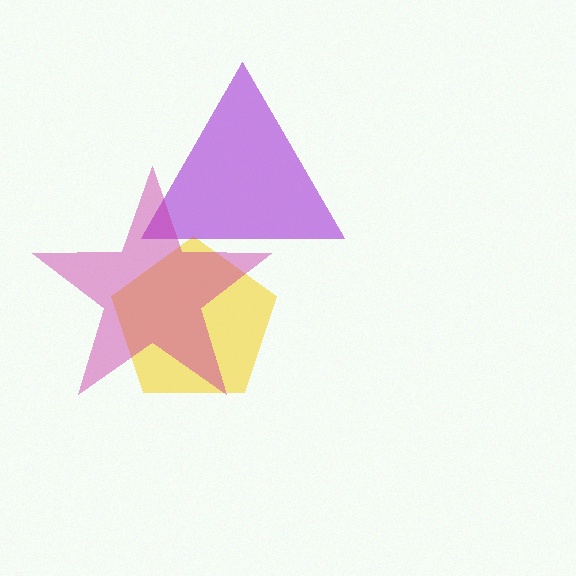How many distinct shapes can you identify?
There are 3 distinct shapes: a yellow pentagon, a purple triangle, a magenta star.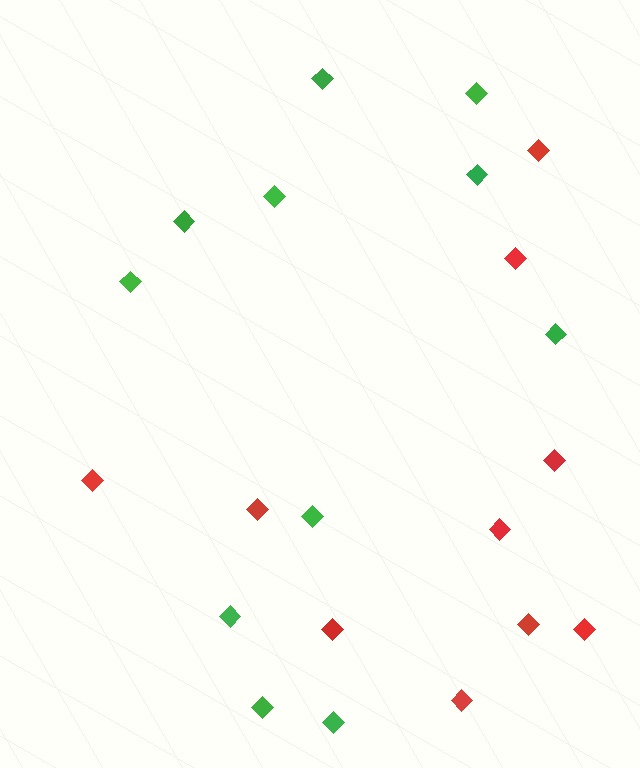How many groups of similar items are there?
There are 2 groups: one group of green diamonds (11) and one group of red diamonds (10).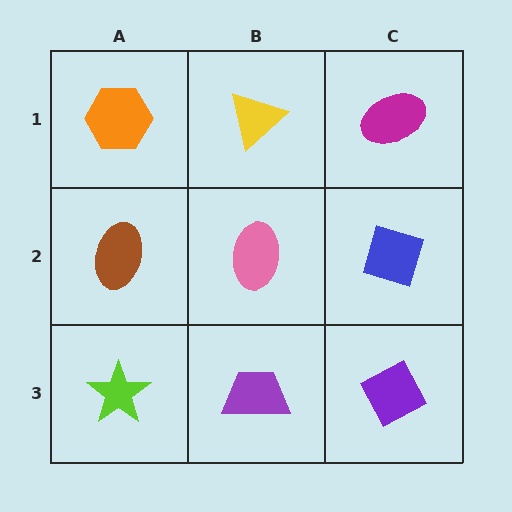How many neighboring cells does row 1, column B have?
3.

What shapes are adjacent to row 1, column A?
A brown ellipse (row 2, column A), a yellow triangle (row 1, column B).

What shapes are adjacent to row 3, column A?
A brown ellipse (row 2, column A), a purple trapezoid (row 3, column B).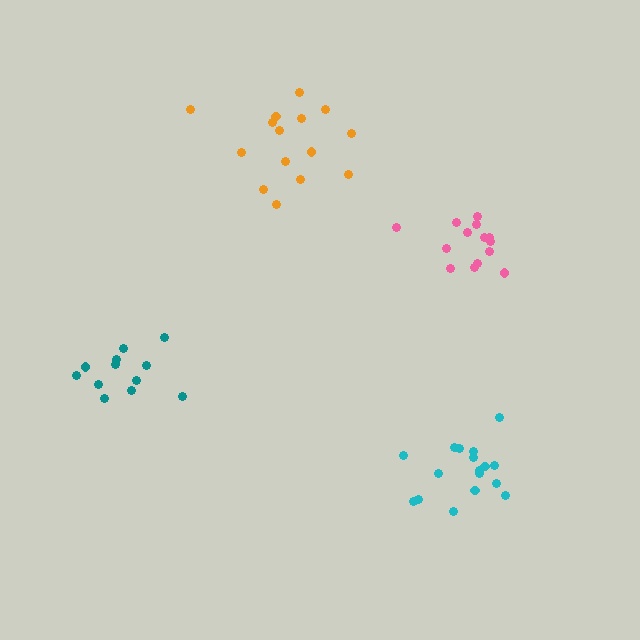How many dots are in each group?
Group 1: 14 dots, Group 2: 17 dots, Group 3: 15 dots, Group 4: 12 dots (58 total).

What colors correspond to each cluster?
The clusters are colored: pink, cyan, orange, teal.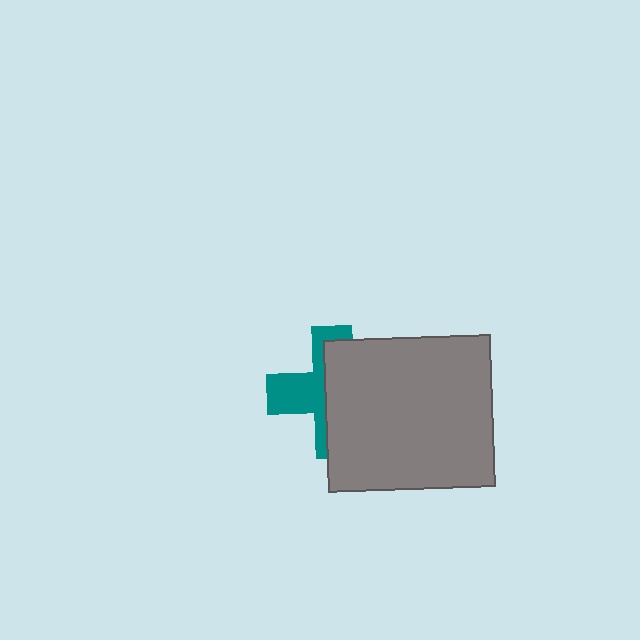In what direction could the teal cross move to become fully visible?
The teal cross could move left. That would shift it out from behind the gray rectangle entirely.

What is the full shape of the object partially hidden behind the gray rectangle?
The partially hidden object is a teal cross.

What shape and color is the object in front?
The object in front is a gray rectangle.